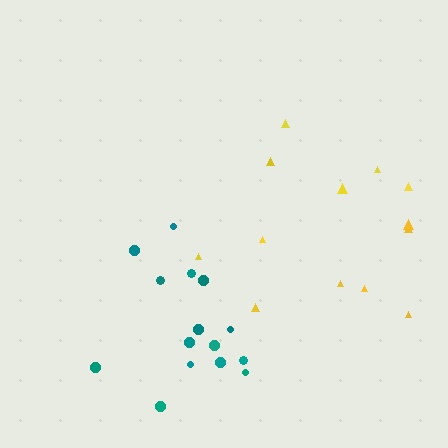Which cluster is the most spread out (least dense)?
Yellow.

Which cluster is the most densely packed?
Teal.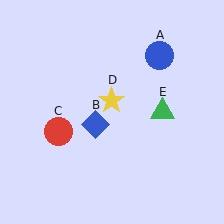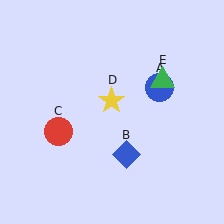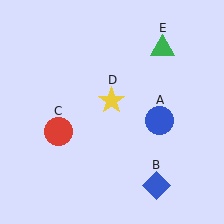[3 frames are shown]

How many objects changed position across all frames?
3 objects changed position: blue circle (object A), blue diamond (object B), green triangle (object E).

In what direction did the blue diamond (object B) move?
The blue diamond (object B) moved down and to the right.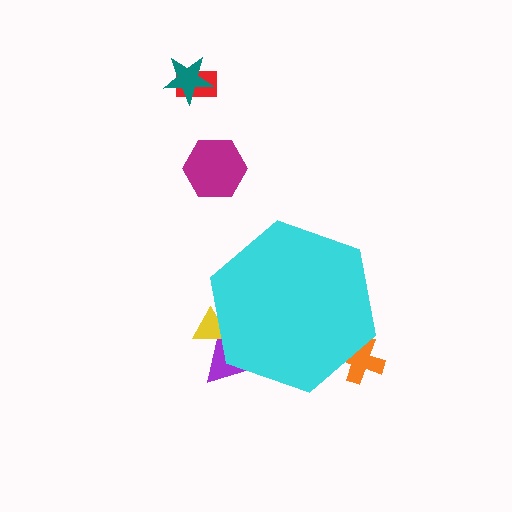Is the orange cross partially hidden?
Yes, the orange cross is partially hidden behind the cyan hexagon.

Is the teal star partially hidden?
No, the teal star is fully visible.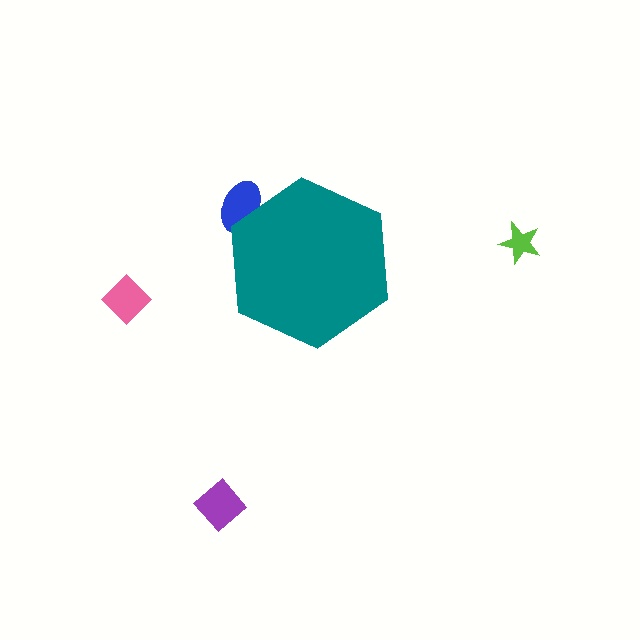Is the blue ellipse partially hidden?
Yes, the blue ellipse is partially hidden behind the teal hexagon.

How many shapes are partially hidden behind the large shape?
1 shape is partially hidden.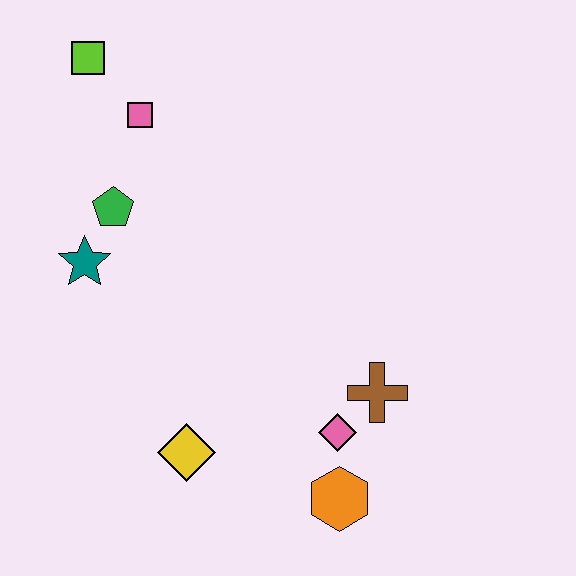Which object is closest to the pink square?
The lime square is closest to the pink square.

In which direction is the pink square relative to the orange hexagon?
The pink square is above the orange hexagon.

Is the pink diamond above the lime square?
No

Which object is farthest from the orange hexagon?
The lime square is farthest from the orange hexagon.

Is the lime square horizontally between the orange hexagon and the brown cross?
No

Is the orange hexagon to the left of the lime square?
No